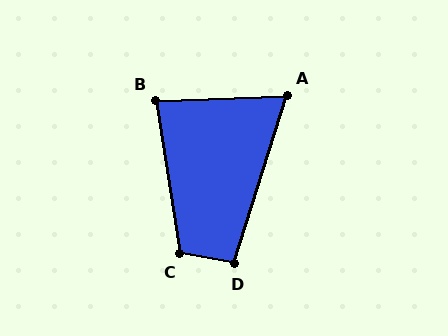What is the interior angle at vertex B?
Approximately 83 degrees (acute).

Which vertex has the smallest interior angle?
A, at approximately 70 degrees.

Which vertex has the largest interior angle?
C, at approximately 110 degrees.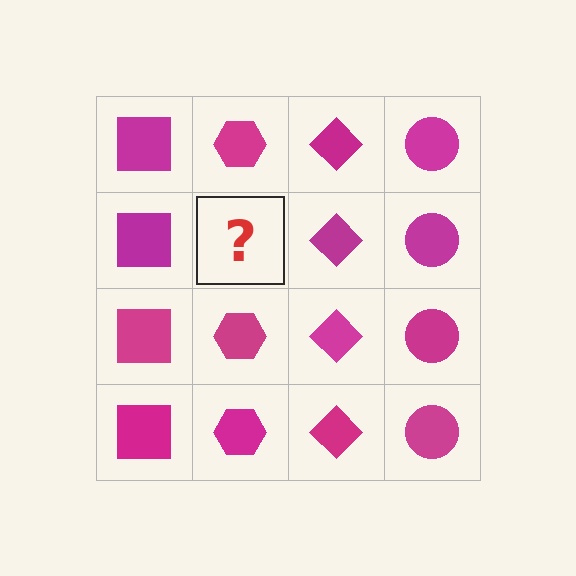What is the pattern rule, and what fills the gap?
The rule is that each column has a consistent shape. The gap should be filled with a magenta hexagon.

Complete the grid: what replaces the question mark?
The question mark should be replaced with a magenta hexagon.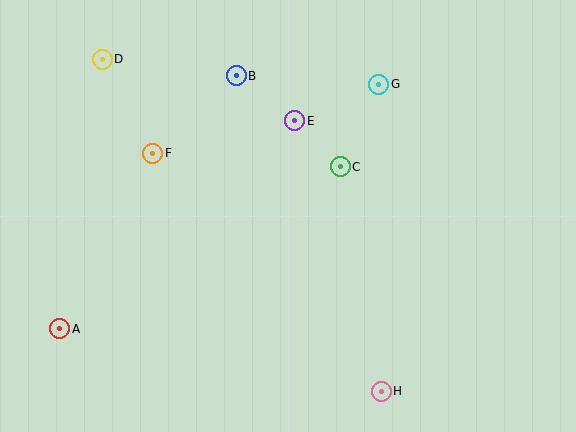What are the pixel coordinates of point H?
Point H is at (381, 391).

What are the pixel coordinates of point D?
Point D is at (102, 59).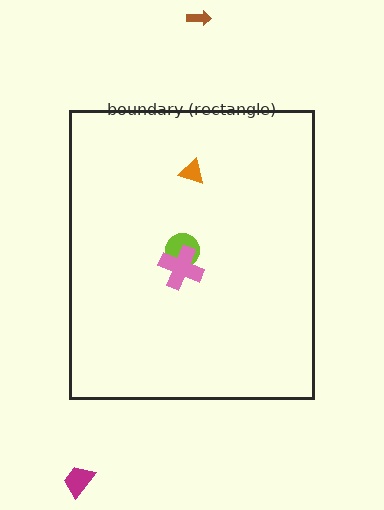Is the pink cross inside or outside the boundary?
Inside.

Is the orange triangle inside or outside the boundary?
Inside.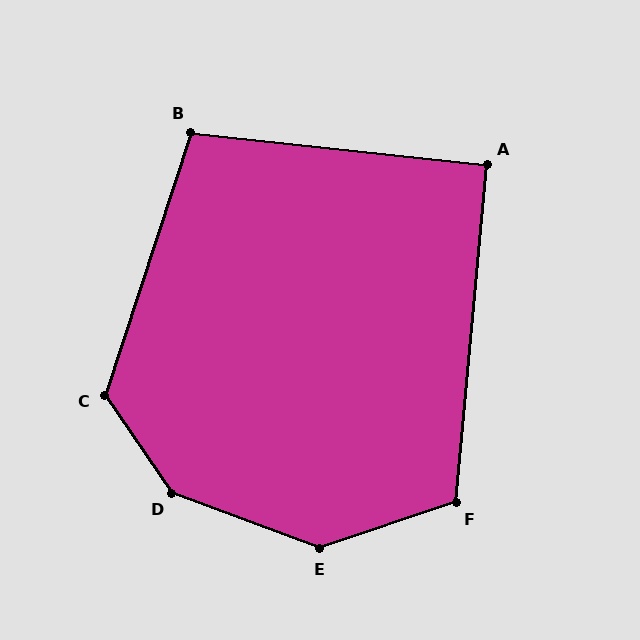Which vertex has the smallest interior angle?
A, at approximately 91 degrees.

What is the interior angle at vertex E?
Approximately 141 degrees (obtuse).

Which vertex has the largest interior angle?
D, at approximately 145 degrees.